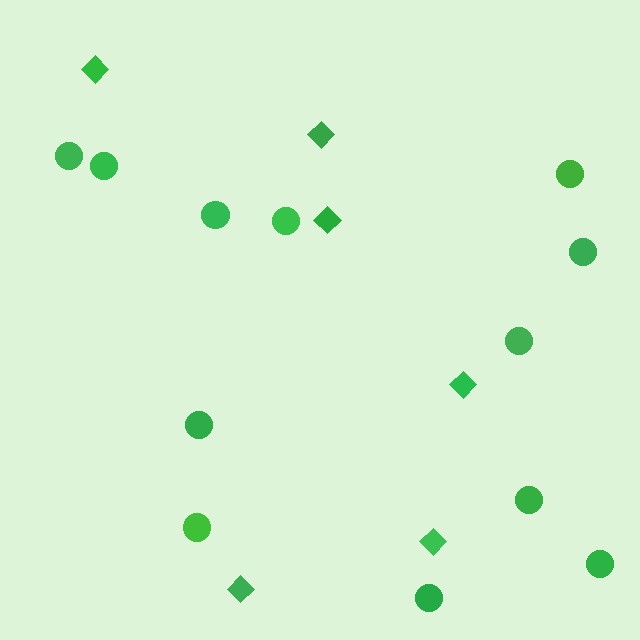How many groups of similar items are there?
There are 2 groups: one group of diamonds (6) and one group of circles (12).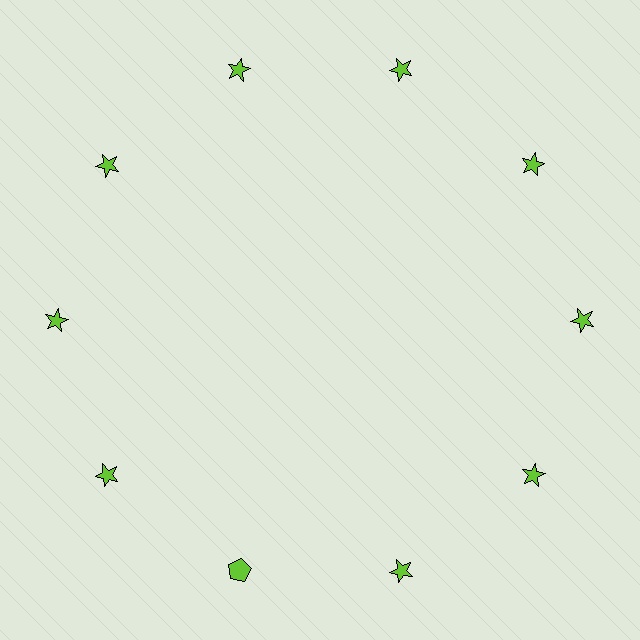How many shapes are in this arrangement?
There are 10 shapes arranged in a ring pattern.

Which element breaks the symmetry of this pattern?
The lime pentagon at roughly the 7 o'clock position breaks the symmetry. All other shapes are lime stars.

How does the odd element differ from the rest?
It has a different shape: pentagon instead of star.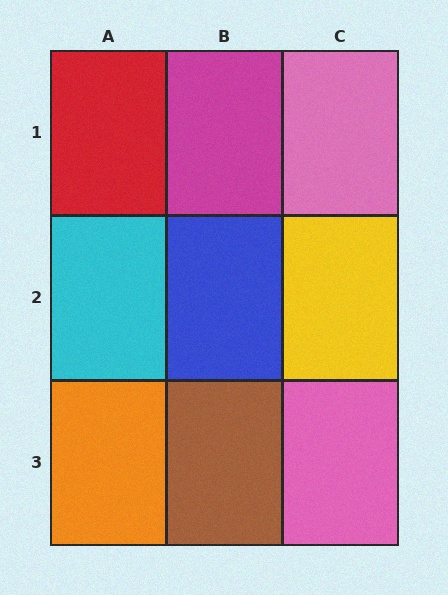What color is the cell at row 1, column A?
Red.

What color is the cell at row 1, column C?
Pink.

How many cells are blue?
1 cell is blue.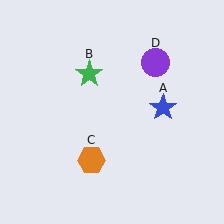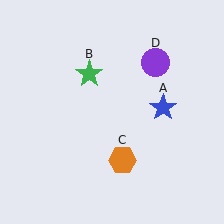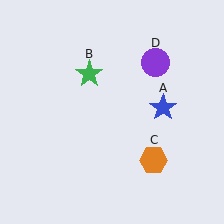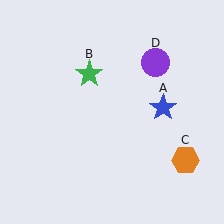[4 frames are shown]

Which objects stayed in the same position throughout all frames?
Blue star (object A) and green star (object B) and purple circle (object D) remained stationary.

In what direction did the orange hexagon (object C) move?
The orange hexagon (object C) moved right.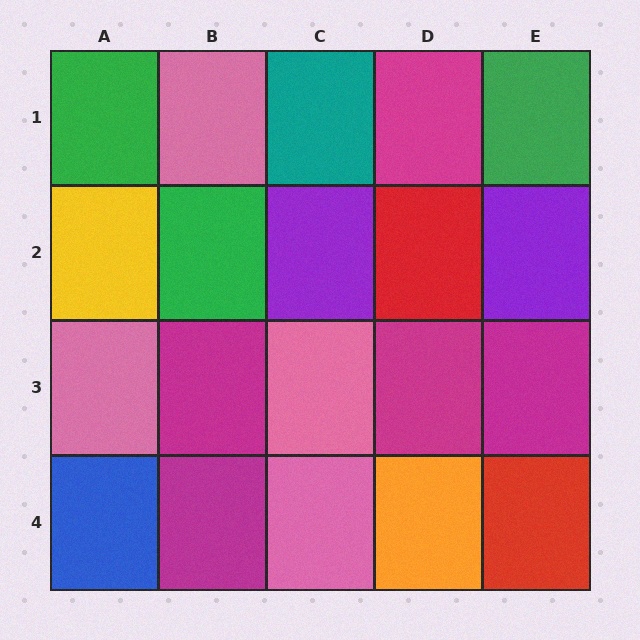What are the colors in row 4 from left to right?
Blue, magenta, pink, orange, red.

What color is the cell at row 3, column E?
Magenta.